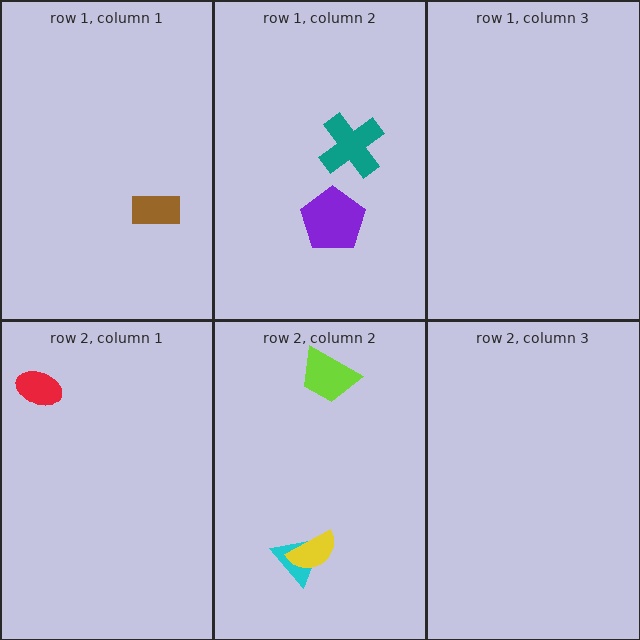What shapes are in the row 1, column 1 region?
The brown rectangle.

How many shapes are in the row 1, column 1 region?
1.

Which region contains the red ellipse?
The row 2, column 1 region.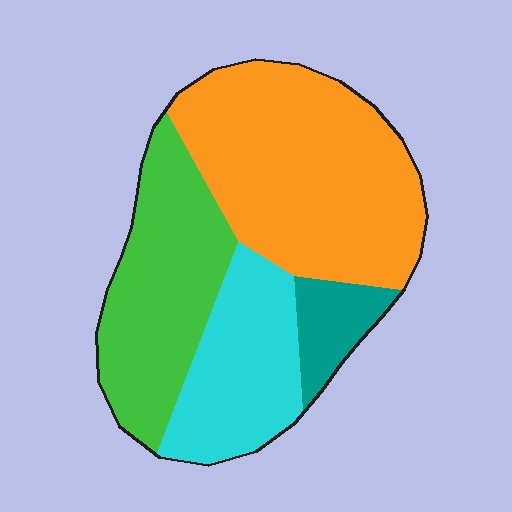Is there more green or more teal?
Green.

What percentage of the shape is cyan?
Cyan covers about 20% of the shape.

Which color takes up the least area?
Teal, at roughly 10%.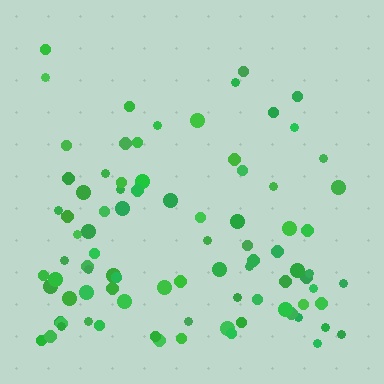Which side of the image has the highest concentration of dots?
The bottom.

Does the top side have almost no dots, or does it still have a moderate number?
Still a moderate number, just noticeably fewer than the bottom.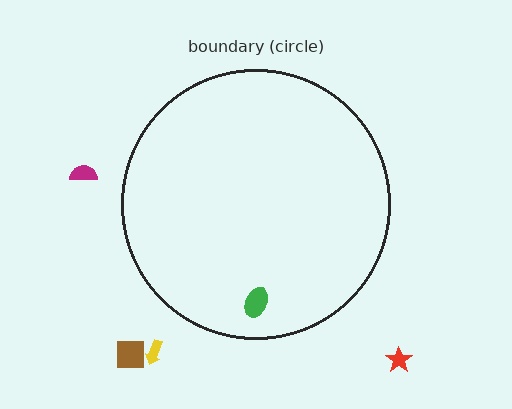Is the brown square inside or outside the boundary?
Outside.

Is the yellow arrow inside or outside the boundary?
Outside.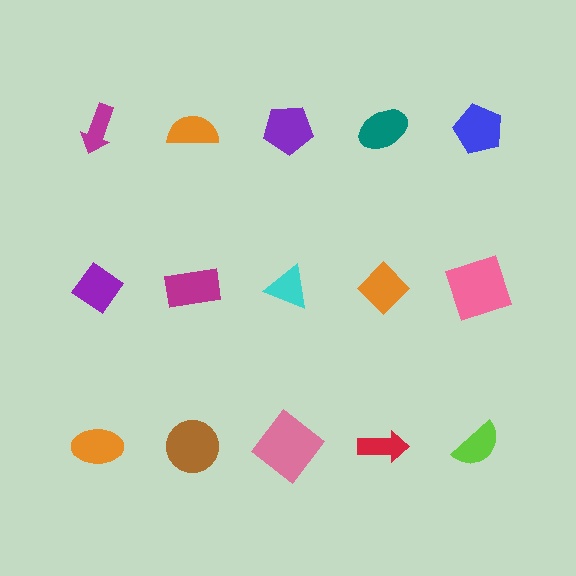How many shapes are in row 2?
5 shapes.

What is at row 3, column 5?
A lime semicircle.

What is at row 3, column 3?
A pink diamond.